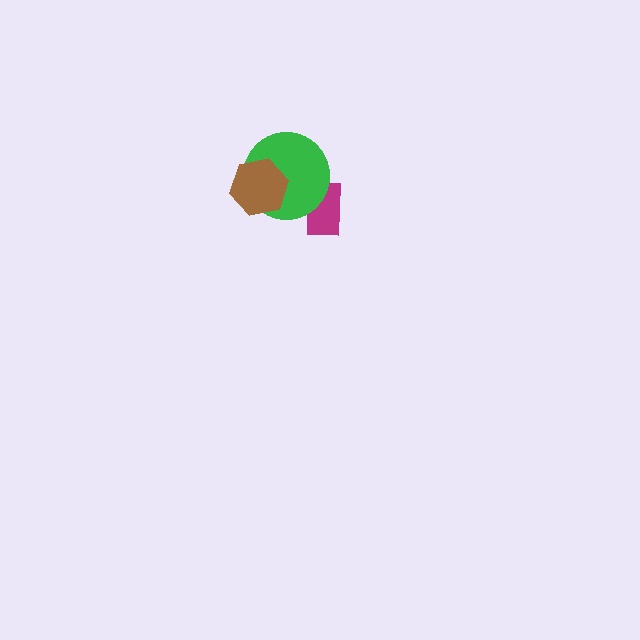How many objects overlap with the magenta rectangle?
1 object overlaps with the magenta rectangle.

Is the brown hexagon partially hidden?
No, no other shape covers it.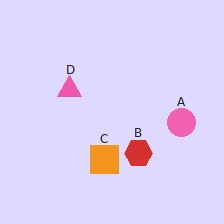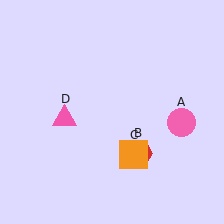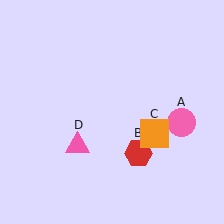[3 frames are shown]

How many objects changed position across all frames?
2 objects changed position: orange square (object C), pink triangle (object D).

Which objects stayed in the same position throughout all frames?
Pink circle (object A) and red hexagon (object B) remained stationary.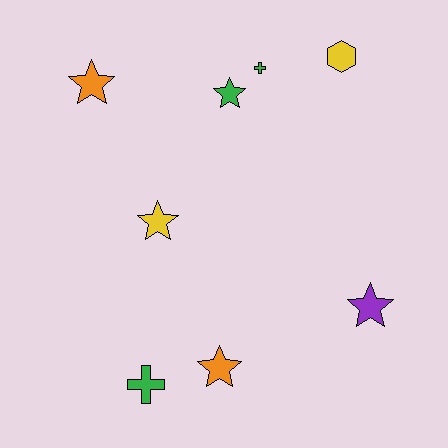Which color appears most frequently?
Green, with 3 objects.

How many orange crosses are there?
There are no orange crosses.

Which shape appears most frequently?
Star, with 5 objects.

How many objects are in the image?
There are 8 objects.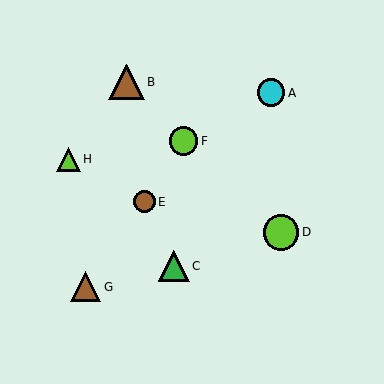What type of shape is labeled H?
Shape H is a lime triangle.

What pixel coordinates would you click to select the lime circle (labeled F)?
Click at (184, 141) to select the lime circle F.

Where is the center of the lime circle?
The center of the lime circle is at (281, 232).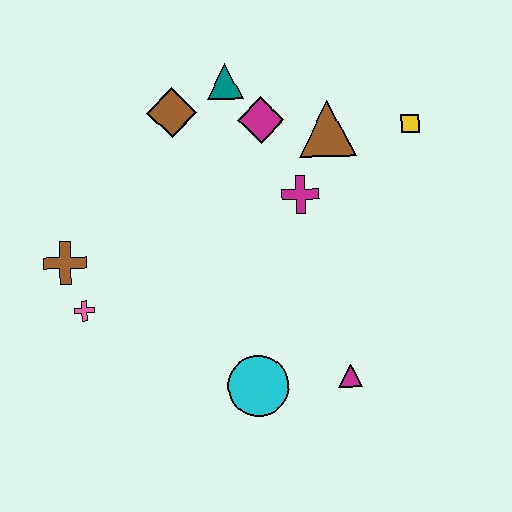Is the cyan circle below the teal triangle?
Yes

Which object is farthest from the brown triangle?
The pink cross is farthest from the brown triangle.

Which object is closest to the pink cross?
The brown cross is closest to the pink cross.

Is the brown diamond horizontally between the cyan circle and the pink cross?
Yes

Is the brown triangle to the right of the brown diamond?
Yes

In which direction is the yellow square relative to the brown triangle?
The yellow square is to the right of the brown triangle.